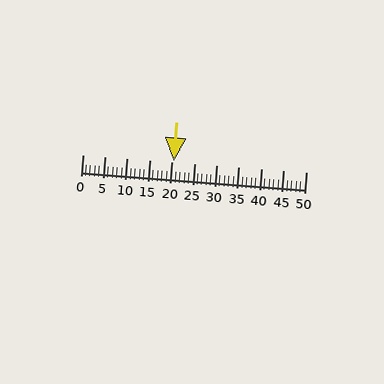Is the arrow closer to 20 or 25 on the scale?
The arrow is closer to 20.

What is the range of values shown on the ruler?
The ruler shows values from 0 to 50.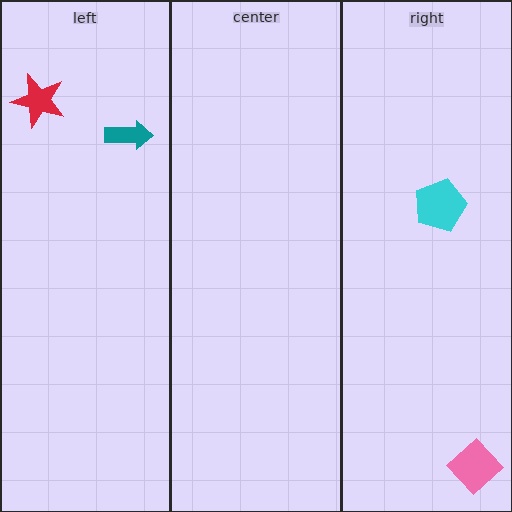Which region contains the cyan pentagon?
The right region.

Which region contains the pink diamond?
The right region.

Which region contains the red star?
The left region.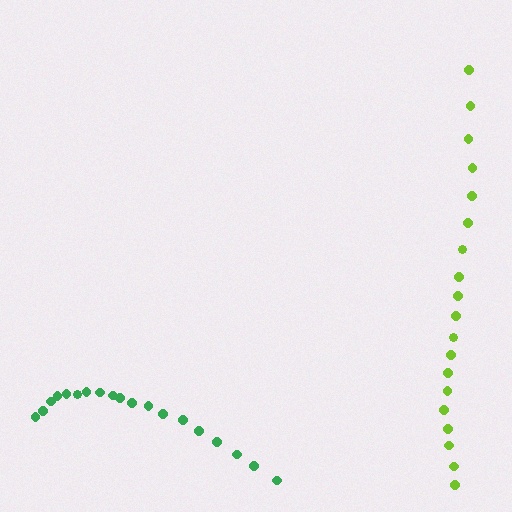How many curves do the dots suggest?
There are 2 distinct paths.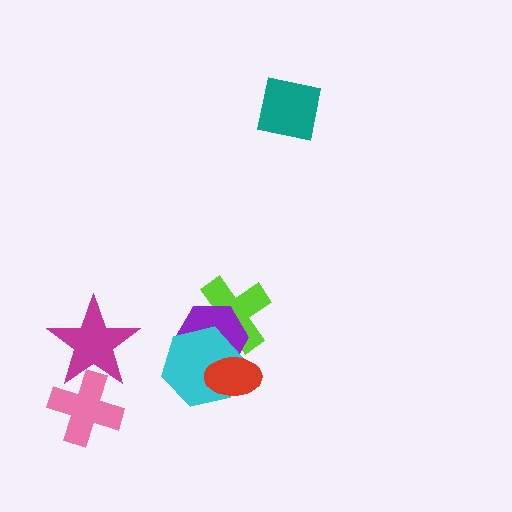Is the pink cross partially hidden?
No, no other shape covers it.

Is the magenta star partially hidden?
Yes, it is partially covered by another shape.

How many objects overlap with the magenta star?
1 object overlaps with the magenta star.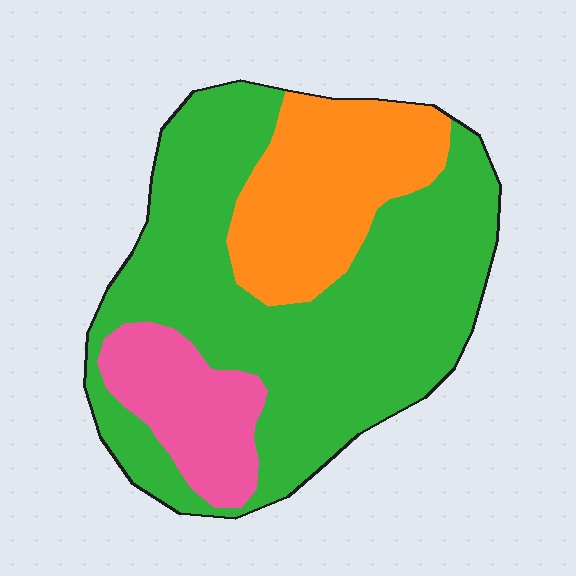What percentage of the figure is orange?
Orange covers around 25% of the figure.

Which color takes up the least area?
Pink, at roughly 15%.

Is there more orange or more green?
Green.